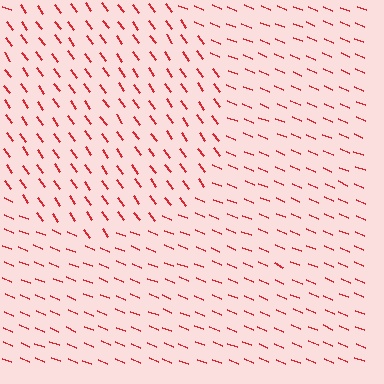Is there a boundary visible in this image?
Yes, there is a texture boundary formed by a change in line orientation.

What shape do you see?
I see a circle.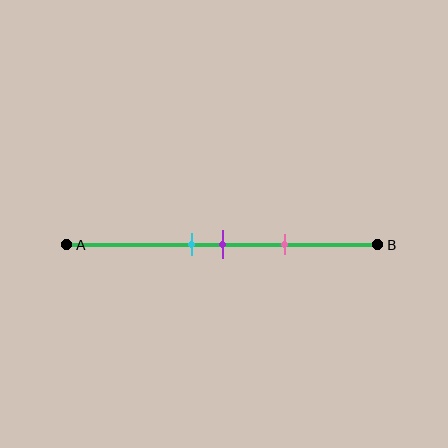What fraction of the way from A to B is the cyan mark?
The cyan mark is approximately 40% (0.4) of the way from A to B.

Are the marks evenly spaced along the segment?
Yes, the marks are approximately evenly spaced.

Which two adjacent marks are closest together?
The cyan and purple marks are the closest adjacent pair.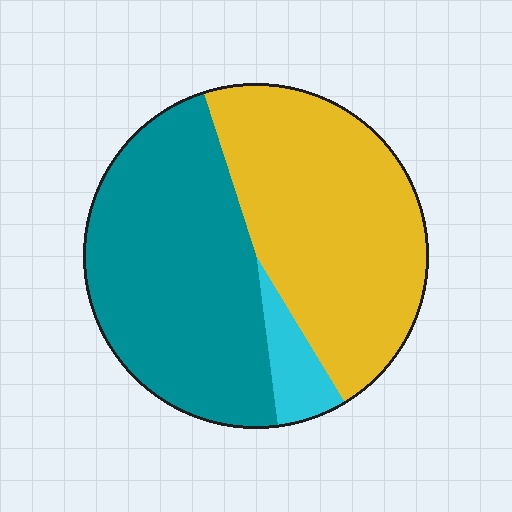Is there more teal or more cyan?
Teal.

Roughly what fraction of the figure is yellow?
Yellow takes up about one half (1/2) of the figure.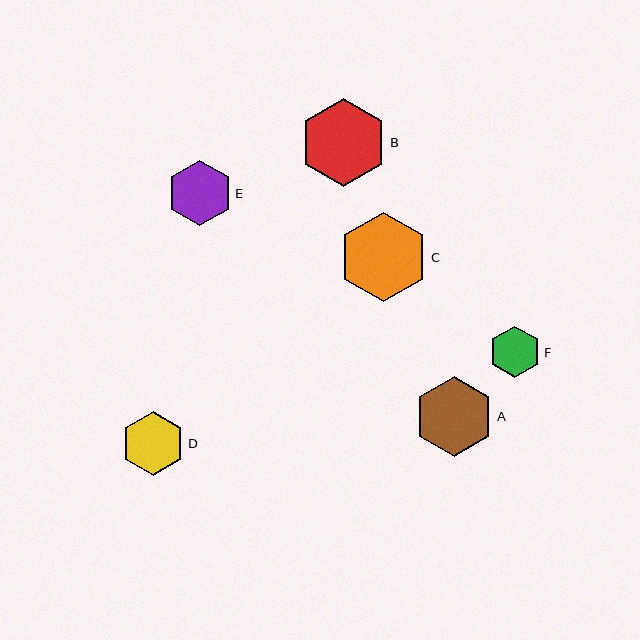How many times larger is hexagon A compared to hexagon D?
Hexagon A is approximately 1.2 times the size of hexagon D.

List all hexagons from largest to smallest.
From largest to smallest: C, B, A, E, D, F.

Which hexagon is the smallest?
Hexagon F is the smallest with a size of approximately 52 pixels.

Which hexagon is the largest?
Hexagon C is the largest with a size of approximately 90 pixels.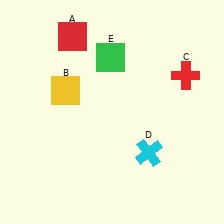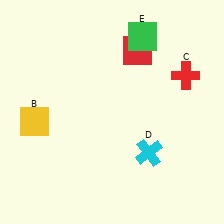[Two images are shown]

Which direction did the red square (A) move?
The red square (A) moved right.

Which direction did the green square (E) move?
The green square (E) moved right.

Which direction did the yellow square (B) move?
The yellow square (B) moved left.